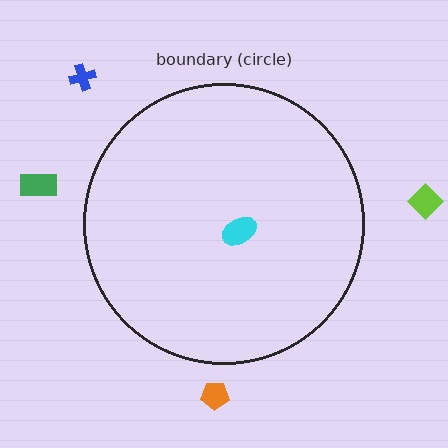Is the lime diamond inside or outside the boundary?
Outside.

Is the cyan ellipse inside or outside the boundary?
Inside.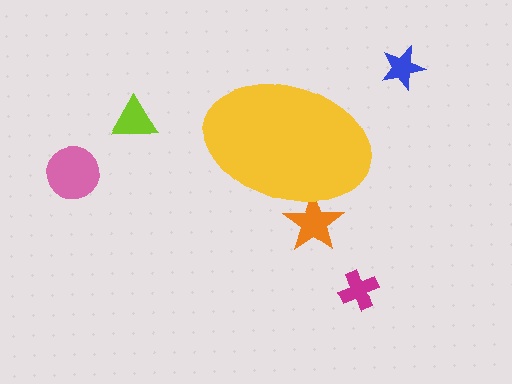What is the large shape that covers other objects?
A yellow ellipse.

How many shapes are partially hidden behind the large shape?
1 shape is partially hidden.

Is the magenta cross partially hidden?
No, the magenta cross is fully visible.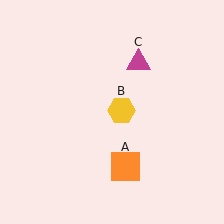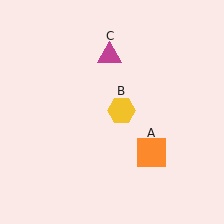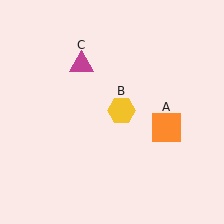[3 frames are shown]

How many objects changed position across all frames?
2 objects changed position: orange square (object A), magenta triangle (object C).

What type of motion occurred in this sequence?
The orange square (object A), magenta triangle (object C) rotated counterclockwise around the center of the scene.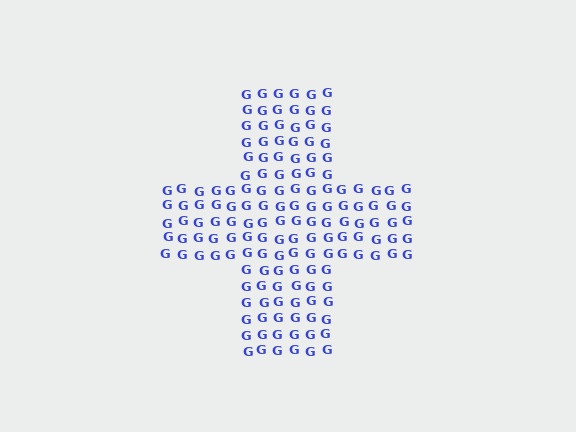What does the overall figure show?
The overall figure shows a cross.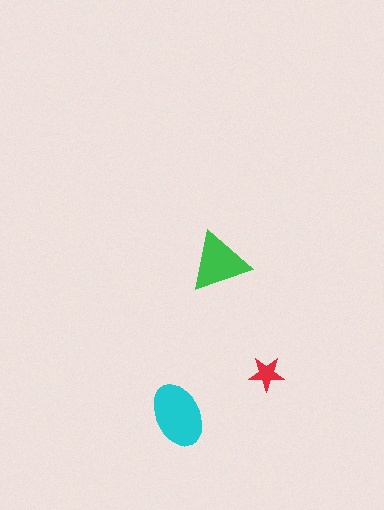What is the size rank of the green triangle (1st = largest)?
2nd.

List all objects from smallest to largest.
The red star, the green triangle, the cyan ellipse.